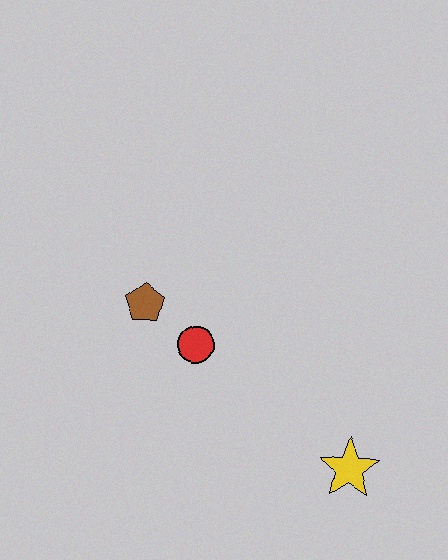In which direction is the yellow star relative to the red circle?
The yellow star is to the right of the red circle.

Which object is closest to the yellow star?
The red circle is closest to the yellow star.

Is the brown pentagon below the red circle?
No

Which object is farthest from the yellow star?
The brown pentagon is farthest from the yellow star.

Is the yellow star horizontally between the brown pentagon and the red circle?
No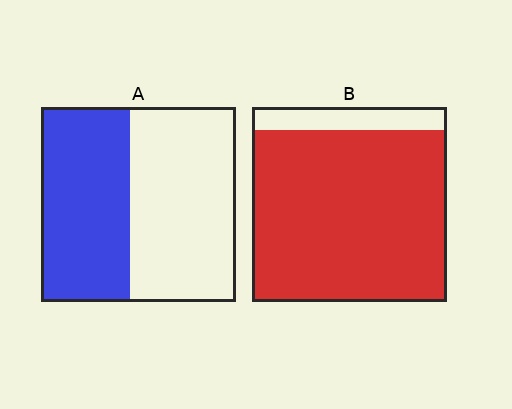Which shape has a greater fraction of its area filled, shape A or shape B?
Shape B.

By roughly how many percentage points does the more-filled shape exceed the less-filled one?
By roughly 45 percentage points (B over A).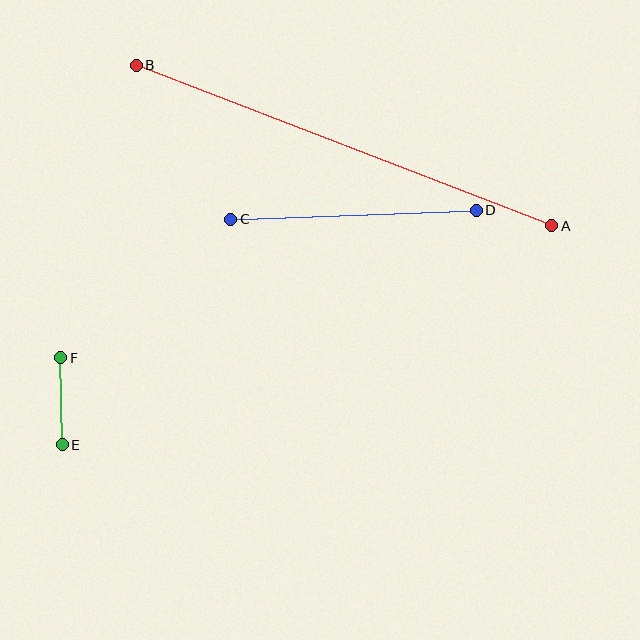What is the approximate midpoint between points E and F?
The midpoint is at approximately (61, 401) pixels.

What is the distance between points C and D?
The distance is approximately 246 pixels.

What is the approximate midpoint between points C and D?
The midpoint is at approximately (354, 215) pixels.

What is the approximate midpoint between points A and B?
The midpoint is at approximately (344, 146) pixels.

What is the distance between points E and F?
The distance is approximately 87 pixels.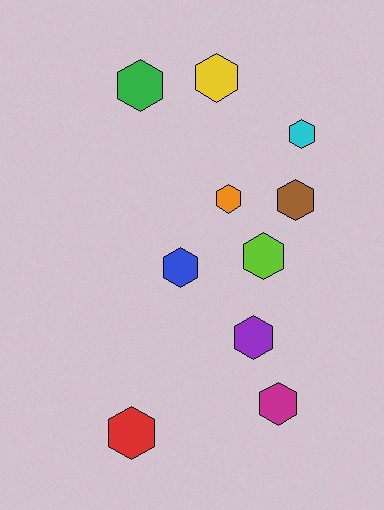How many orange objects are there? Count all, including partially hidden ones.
There is 1 orange object.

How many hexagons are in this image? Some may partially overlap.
There are 10 hexagons.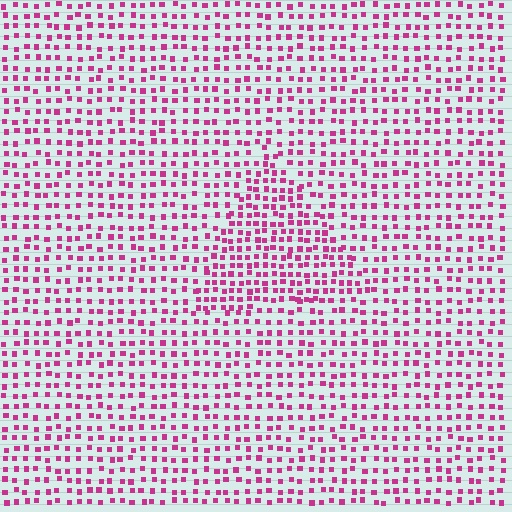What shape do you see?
I see a triangle.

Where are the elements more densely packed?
The elements are more densely packed inside the triangle boundary.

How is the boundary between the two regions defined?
The boundary is defined by a change in element density (approximately 1.6x ratio). All elements are the same color, size, and shape.